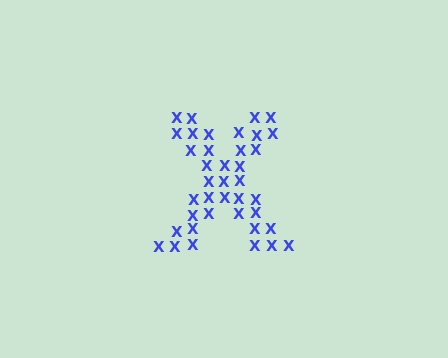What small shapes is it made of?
It is made of small letter X's.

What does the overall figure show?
The overall figure shows the letter X.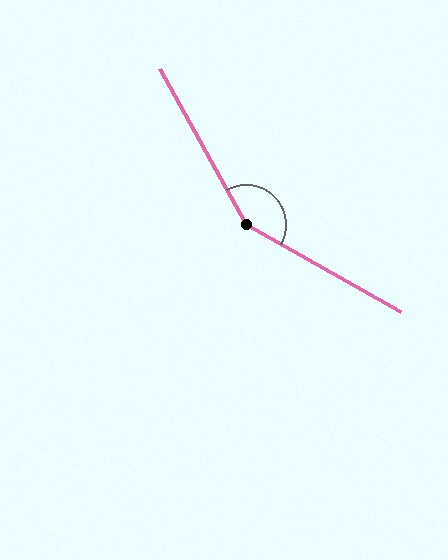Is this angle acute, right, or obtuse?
It is obtuse.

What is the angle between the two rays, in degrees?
Approximately 148 degrees.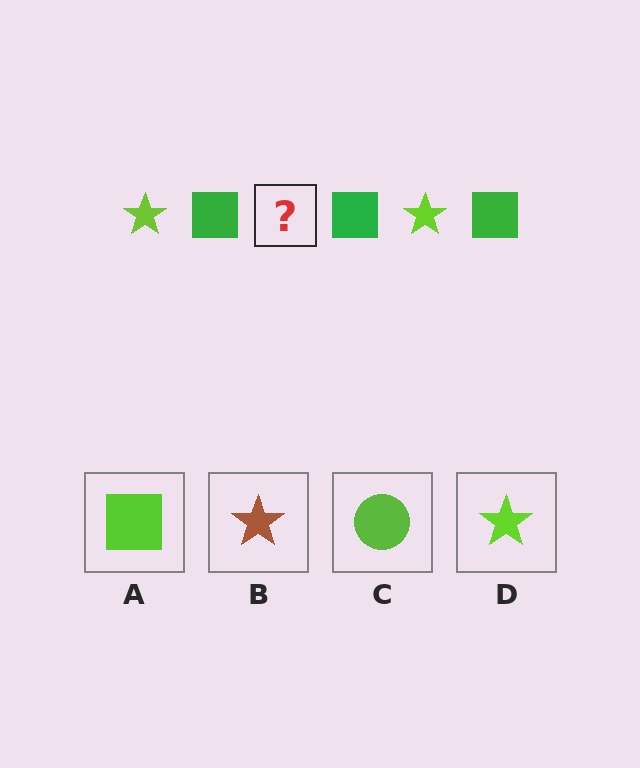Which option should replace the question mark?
Option D.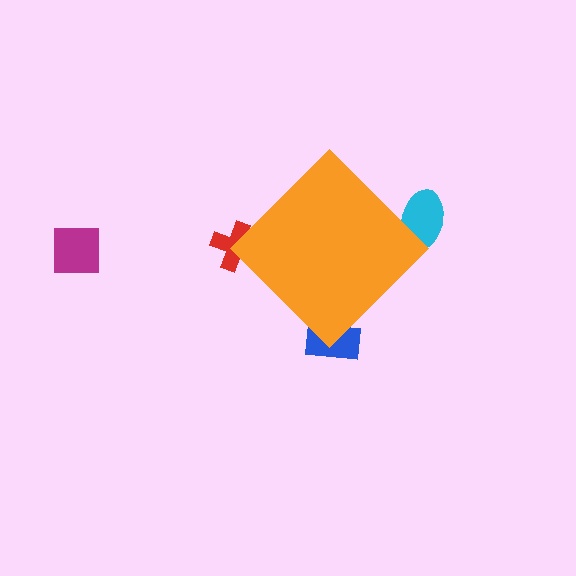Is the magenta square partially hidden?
No, the magenta square is fully visible.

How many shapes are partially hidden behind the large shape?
3 shapes are partially hidden.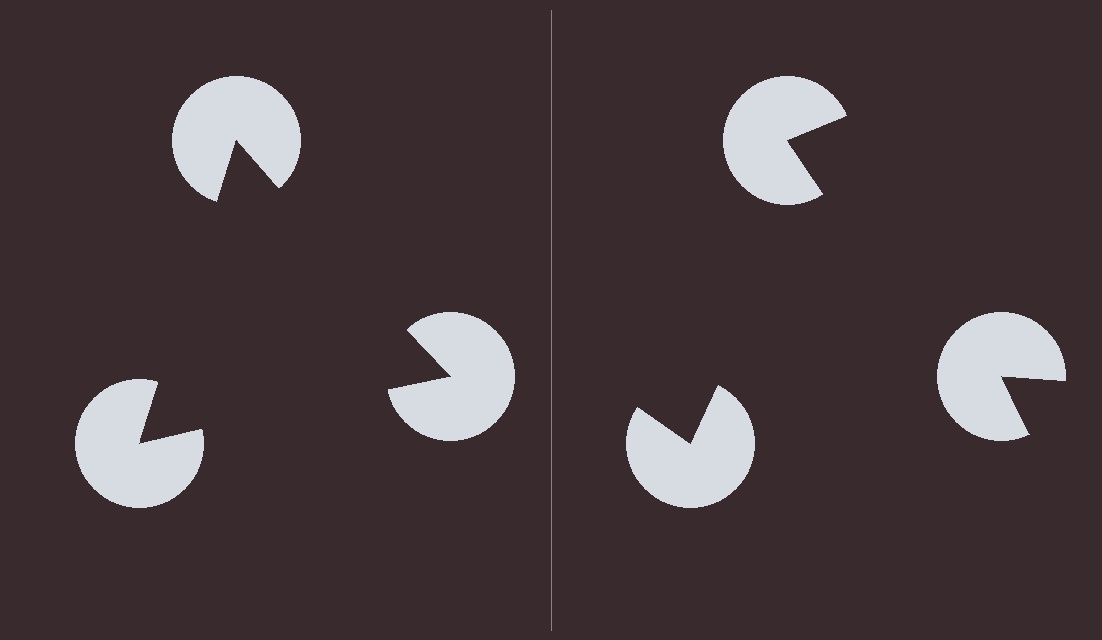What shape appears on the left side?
An illusory triangle.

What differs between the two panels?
The pac-man discs are positioned identically on both sides; only the wedge orientations differ. On the left they align to a triangle; on the right they are misaligned.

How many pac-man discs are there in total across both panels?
6 — 3 on each side.